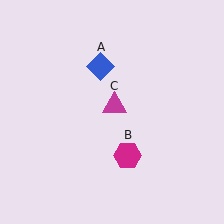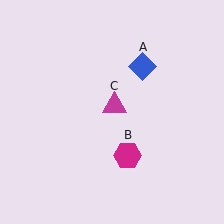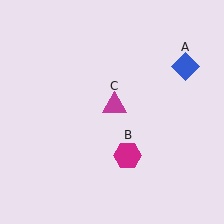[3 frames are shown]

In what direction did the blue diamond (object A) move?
The blue diamond (object A) moved right.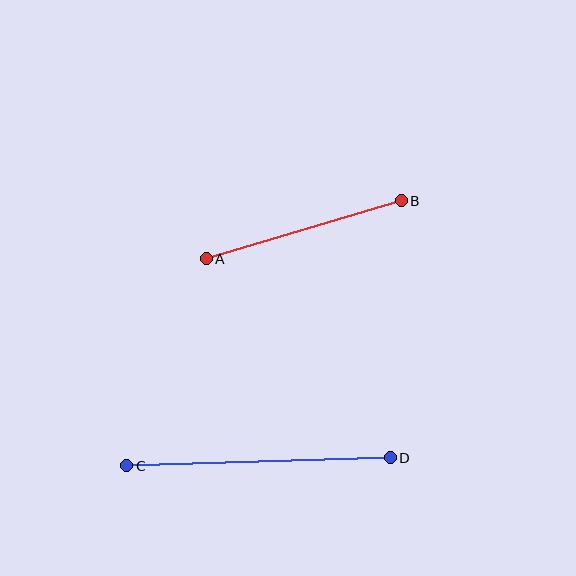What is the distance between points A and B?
The distance is approximately 203 pixels.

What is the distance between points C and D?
The distance is approximately 264 pixels.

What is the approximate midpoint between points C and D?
The midpoint is at approximately (259, 462) pixels.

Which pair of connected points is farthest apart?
Points C and D are farthest apart.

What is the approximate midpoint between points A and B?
The midpoint is at approximately (304, 230) pixels.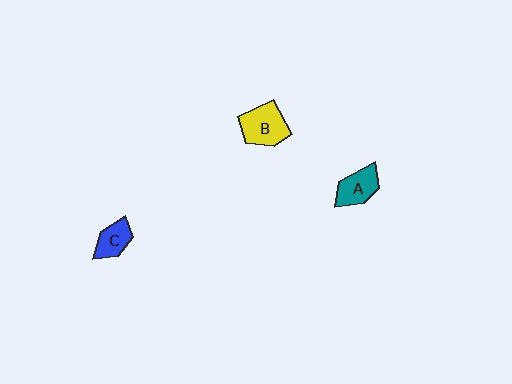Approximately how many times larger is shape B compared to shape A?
Approximately 1.3 times.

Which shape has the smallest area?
Shape C (blue).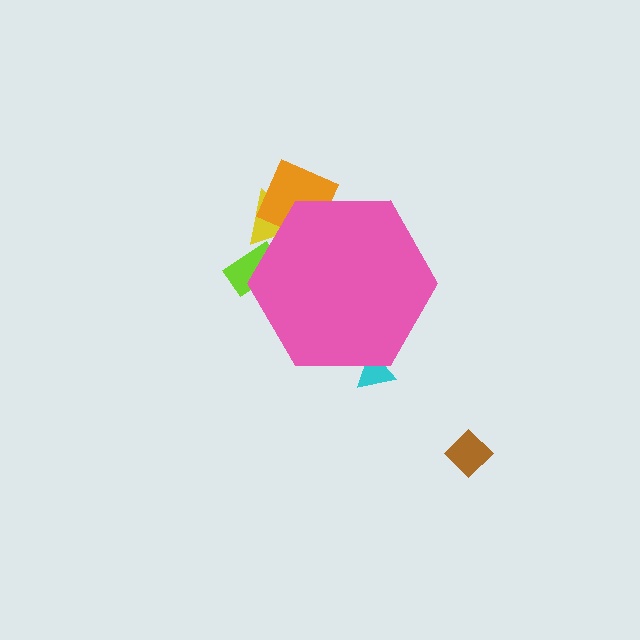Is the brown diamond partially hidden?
No, the brown diamond is fully visible.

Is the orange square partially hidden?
Yes, the orange square is partially hidden behind the pink hexagon.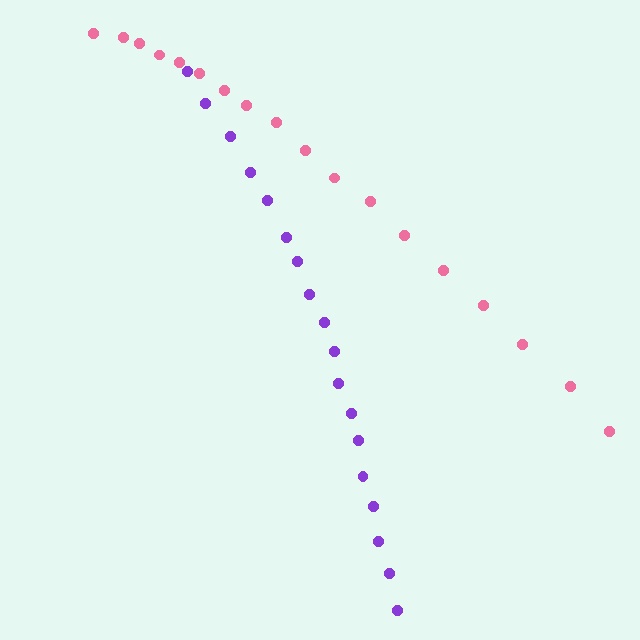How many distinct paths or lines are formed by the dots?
There are 2 distinct paths.